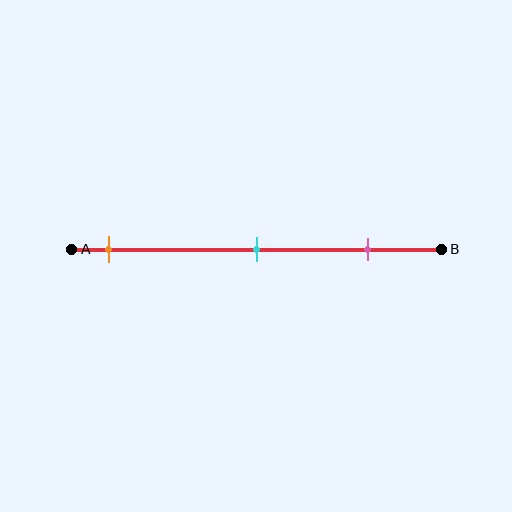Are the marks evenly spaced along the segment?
Yes, the marks are approximately evenly spaced.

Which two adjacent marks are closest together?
The cyan and pink marks are the closest adjacent pair.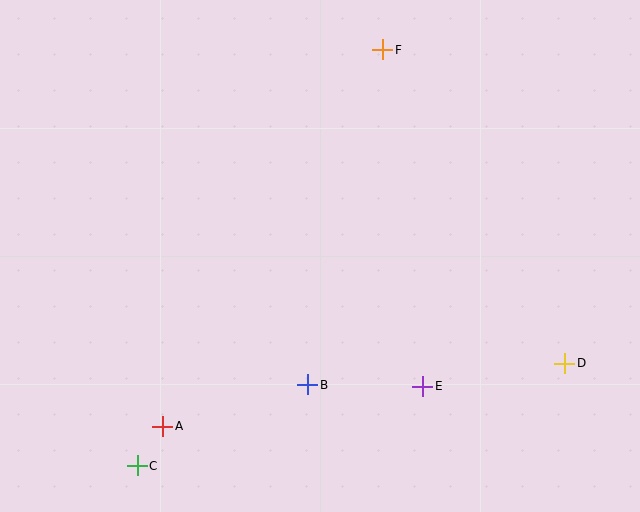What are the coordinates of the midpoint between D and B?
The midpoint between D and B is at (436, 374).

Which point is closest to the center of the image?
Point B at (308, 385) is closest to the center.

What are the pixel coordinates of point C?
Point C is at (137, 466).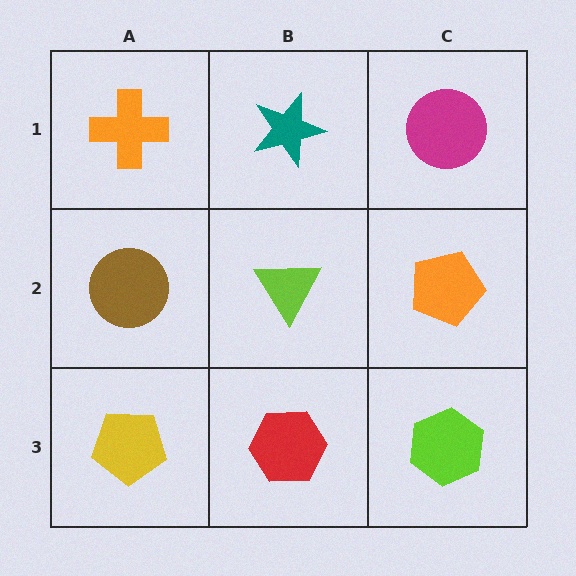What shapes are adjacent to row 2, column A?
An orange cross (row 1, column A), a yellow pentagon (row 3, column A), a lime triangle (row 2, column B).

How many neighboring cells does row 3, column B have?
3.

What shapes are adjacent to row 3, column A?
A brown circle (row 2, column A), a red hexagon (row 3, column B).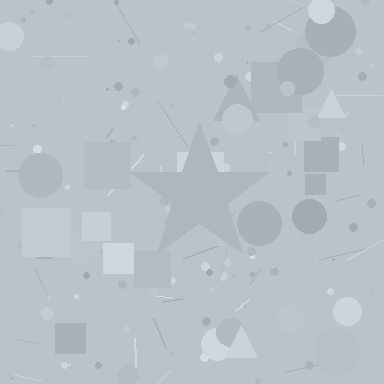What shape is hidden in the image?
A star is hidden in the image.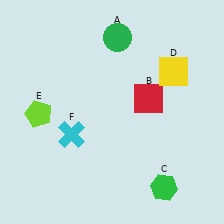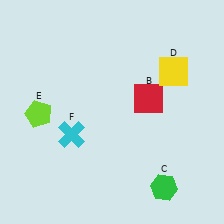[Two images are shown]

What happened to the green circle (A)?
The green circle (A) was removed in Image 2. It was in the top-right area of Image 1.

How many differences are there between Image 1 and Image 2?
There is 1 difference between the two images.